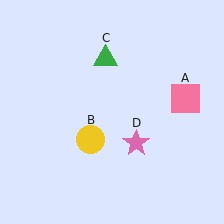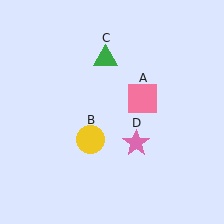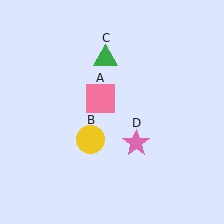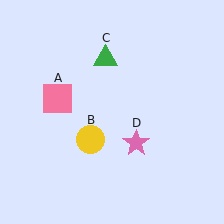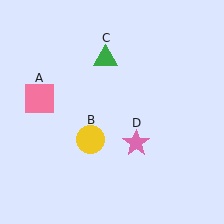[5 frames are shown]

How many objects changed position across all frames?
1 object changed position: pink square (object A).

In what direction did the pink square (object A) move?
The pink square (object A) moved left.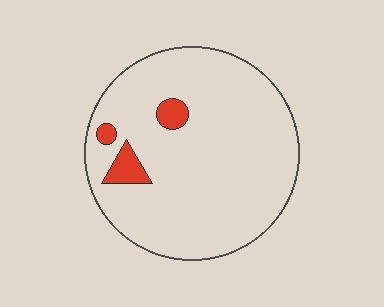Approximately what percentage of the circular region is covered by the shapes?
Approximately 5%.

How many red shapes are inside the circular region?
3.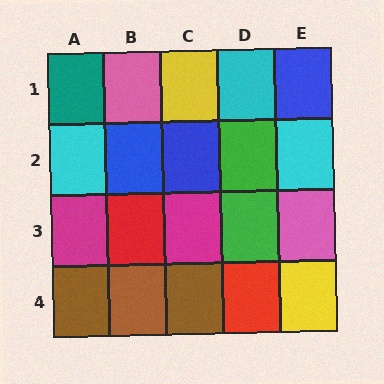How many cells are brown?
3 cells are brown.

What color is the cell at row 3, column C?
Magenta.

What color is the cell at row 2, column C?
Blue.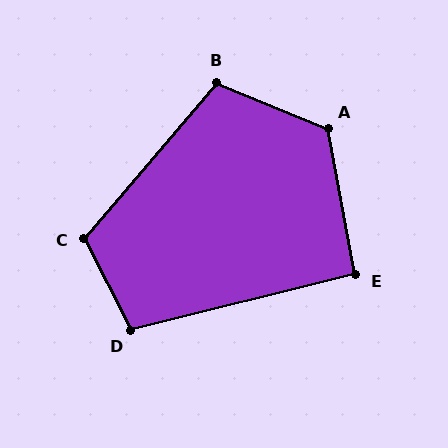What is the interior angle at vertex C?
Approximately 112 degrees (obtuse).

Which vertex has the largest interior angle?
A, at approximately 123 degrees.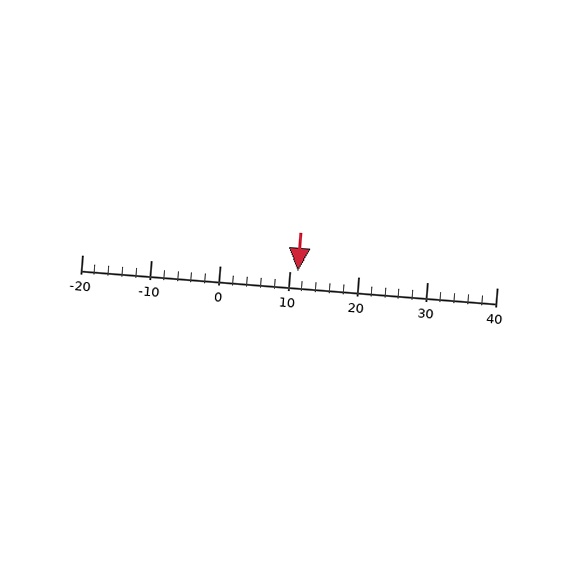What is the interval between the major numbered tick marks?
The major tick marks are spaced 10 units apart.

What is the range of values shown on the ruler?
The ruler shows values from -20 to 40.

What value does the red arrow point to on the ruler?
The red arrow points to approximately 11.